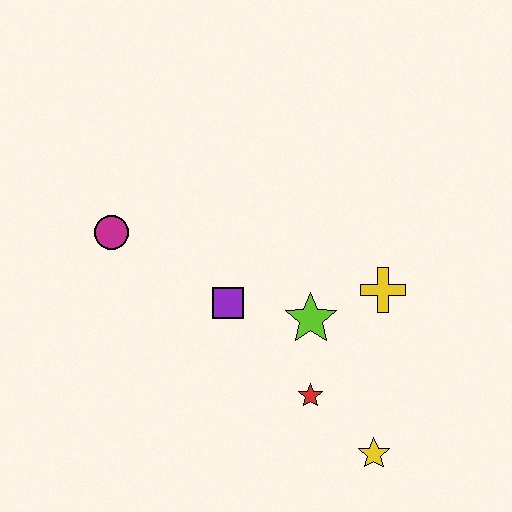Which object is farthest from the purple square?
The yellow star is farthest from the purple square.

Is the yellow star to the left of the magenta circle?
No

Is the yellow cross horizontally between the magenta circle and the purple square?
No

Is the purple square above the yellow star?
Yes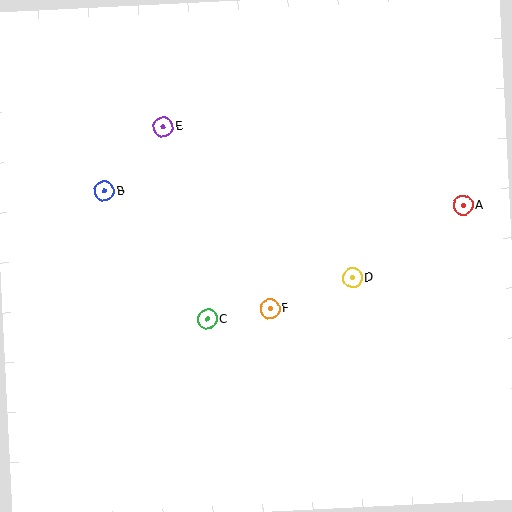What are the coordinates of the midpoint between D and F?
The midpoint between D and F is at (311, 293).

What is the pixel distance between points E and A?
The distance between E and A is 310 pixels.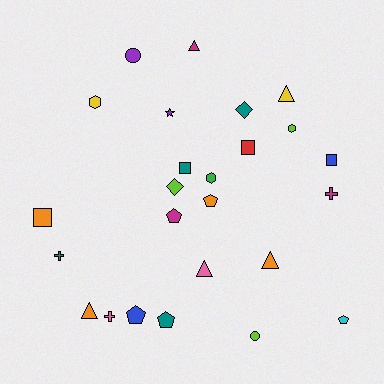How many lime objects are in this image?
There are 3 lime objects.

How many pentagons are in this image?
There are 5 pentagons.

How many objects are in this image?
There are 25 objects.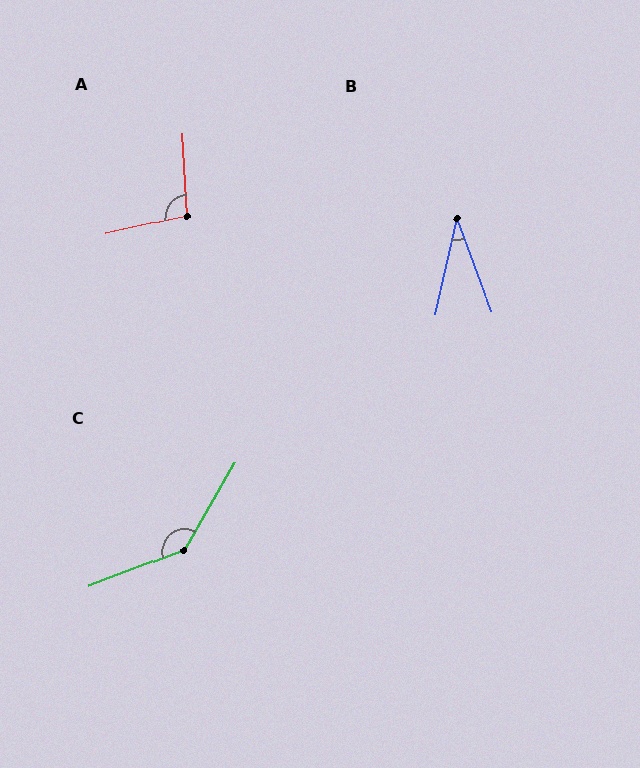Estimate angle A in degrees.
Approximately 100 degrees.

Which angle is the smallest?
B, at approximately 33 degrees.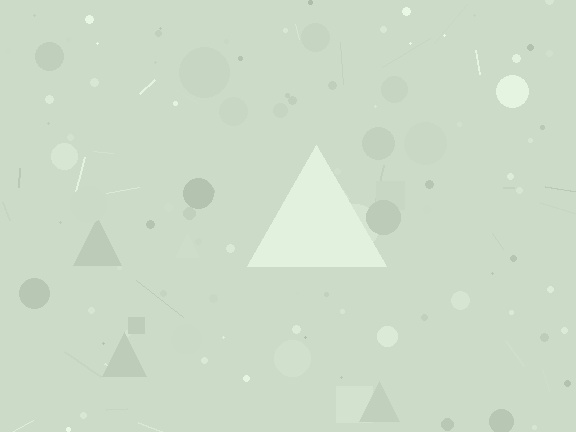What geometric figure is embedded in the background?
A triangle is embedded in the background.